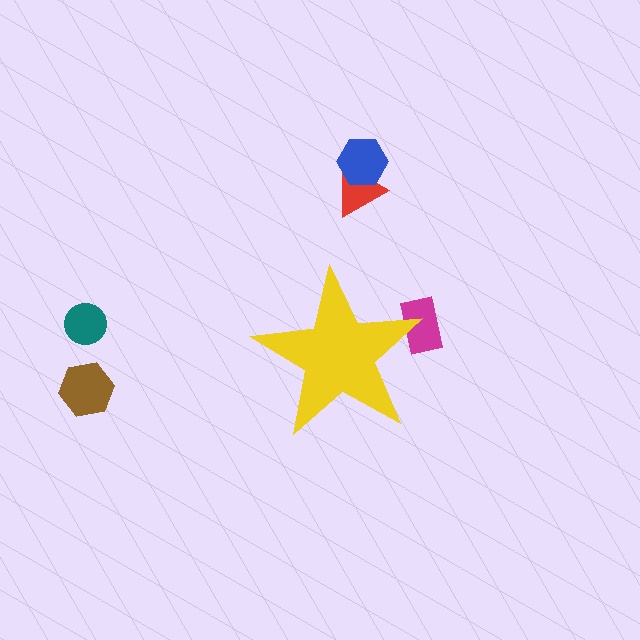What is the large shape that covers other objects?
A yellow star.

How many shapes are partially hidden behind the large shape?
1 shape is partially hidden.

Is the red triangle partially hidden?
No, the red triangle is fully visible.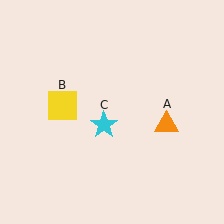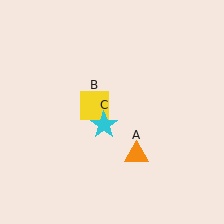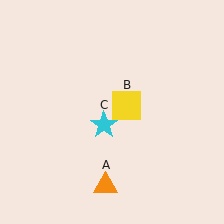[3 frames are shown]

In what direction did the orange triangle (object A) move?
The orange triangle (object A) moved down and to the left.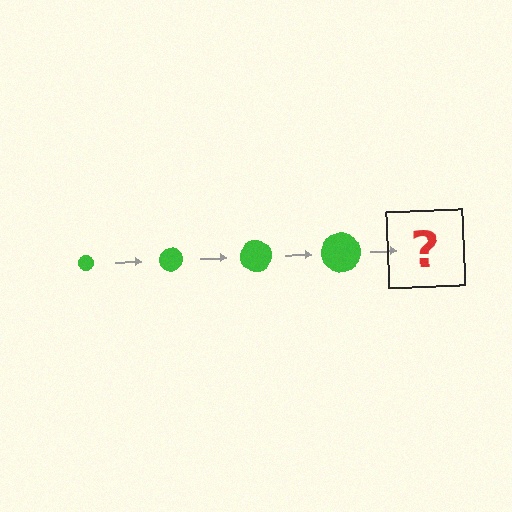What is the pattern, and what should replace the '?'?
The pattern is that the circle gets progressively larger each step. The '?' should be a green circle, larger than the previous one.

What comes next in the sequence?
The next element should be a green circle, larger than the previous one.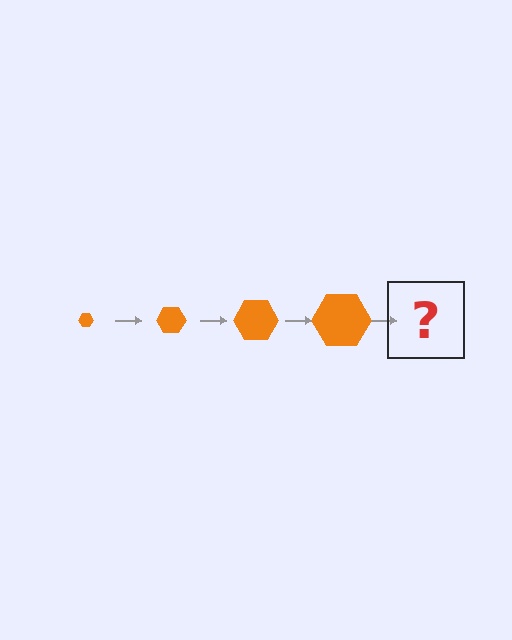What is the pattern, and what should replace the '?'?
The pattern is that the hexagon gets progressively larger each step. The '?' should be an orange hexagon, larger than the previous one.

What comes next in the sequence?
The next element should be an orange hexagon, larger than the previous one.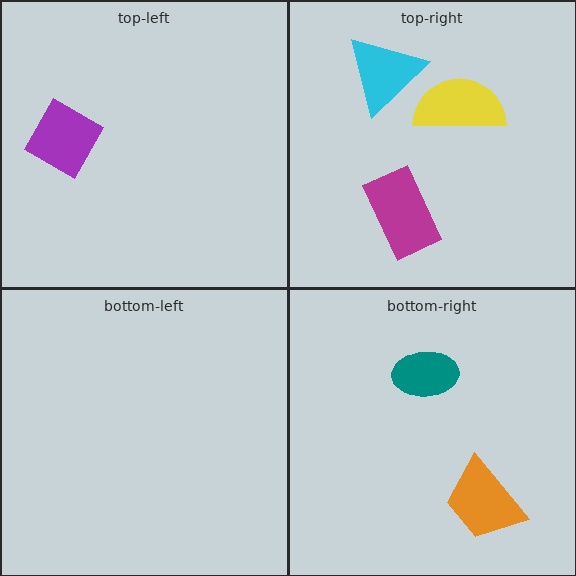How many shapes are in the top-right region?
3.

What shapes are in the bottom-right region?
The orange trapezoid, the teal ellipse.